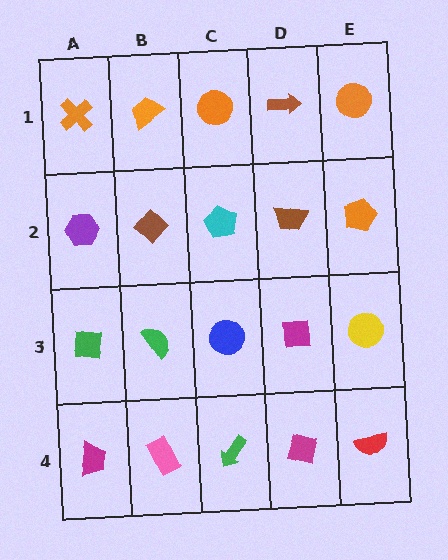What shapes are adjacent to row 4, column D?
A magenta square (row 3, column D), a green arrow (row 4, column C), a red semicircle (row 4, column E).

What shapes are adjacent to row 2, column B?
An orange trapezoid (row 1, column B), a green semicircle (row 3, column B), a purple hexagon (row 2, column A), a cyan pentagon (row 2, column C).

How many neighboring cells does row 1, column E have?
2.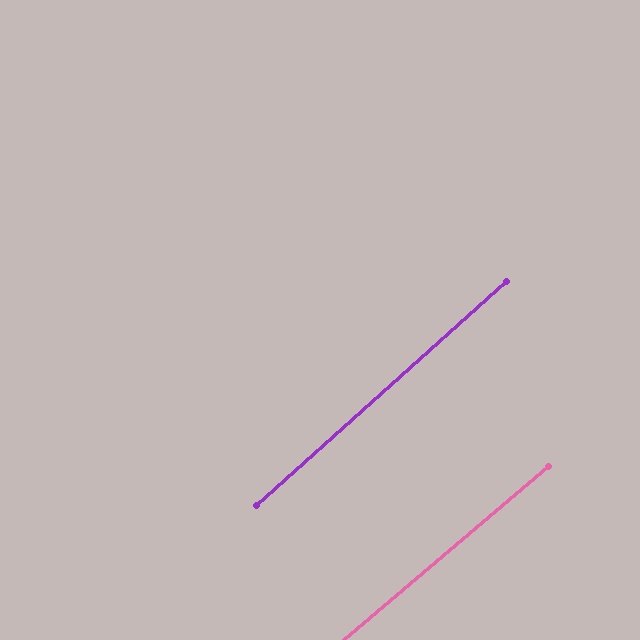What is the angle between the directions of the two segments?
Approximately 2 degrees.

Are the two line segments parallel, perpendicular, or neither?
Parallel — their directions differ by only 1.5°.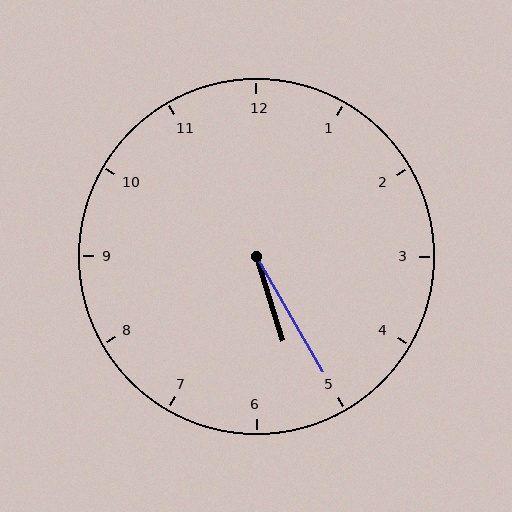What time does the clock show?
5:25.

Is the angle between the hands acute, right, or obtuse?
It is acute.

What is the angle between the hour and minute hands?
Approximately 12 degrees.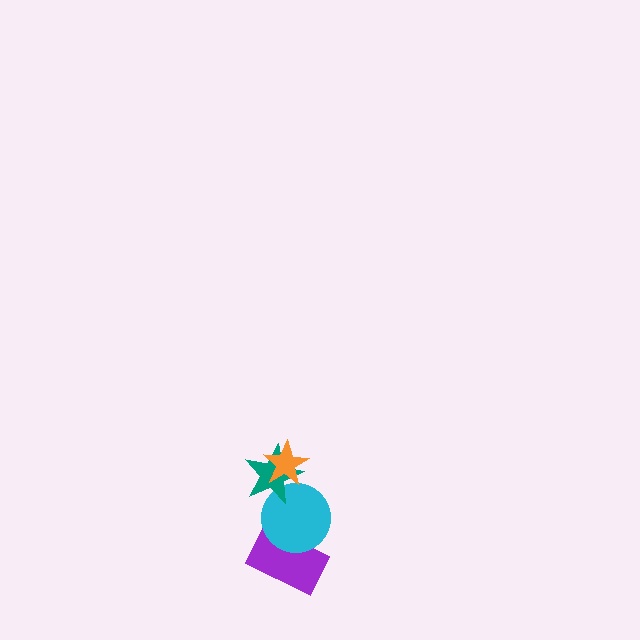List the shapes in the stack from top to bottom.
From top to bottom: the orange star, the teal star, the cyan circle, the purple rectangle.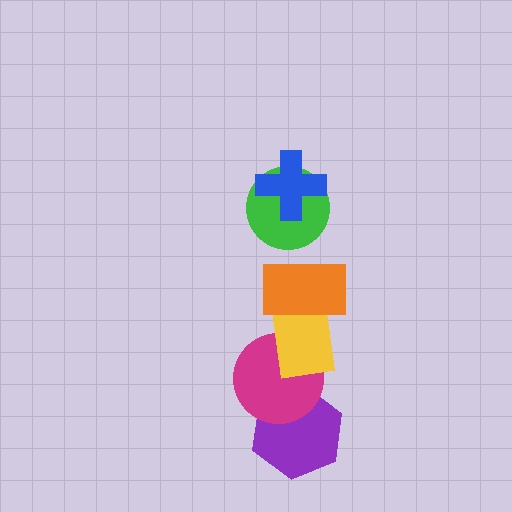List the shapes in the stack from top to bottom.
From top to bottom: the blue cross, the green circle, the orange rectangle, the yellow rectangle, the magenta circle, the purple hexagon.